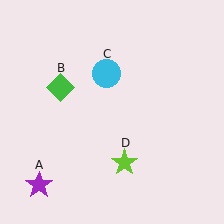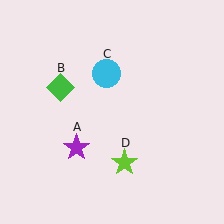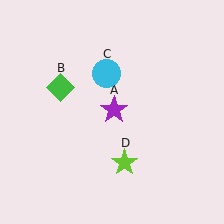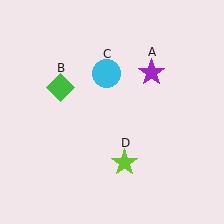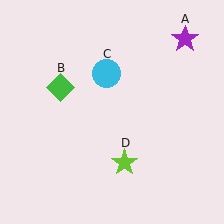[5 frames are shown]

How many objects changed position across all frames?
1 object changed position: purple star (object A).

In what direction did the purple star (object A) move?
The purple star (object A) moved up and to the right.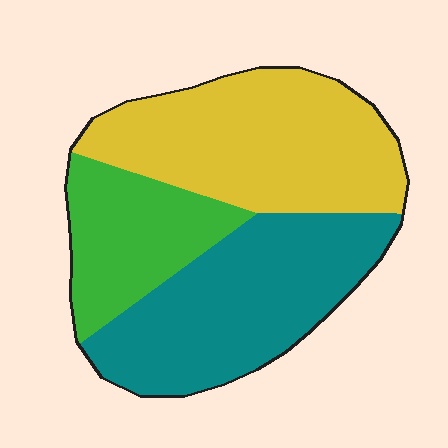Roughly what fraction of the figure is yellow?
Yellow covers about 40% of the figure.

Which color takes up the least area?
Green, at roughly 20%.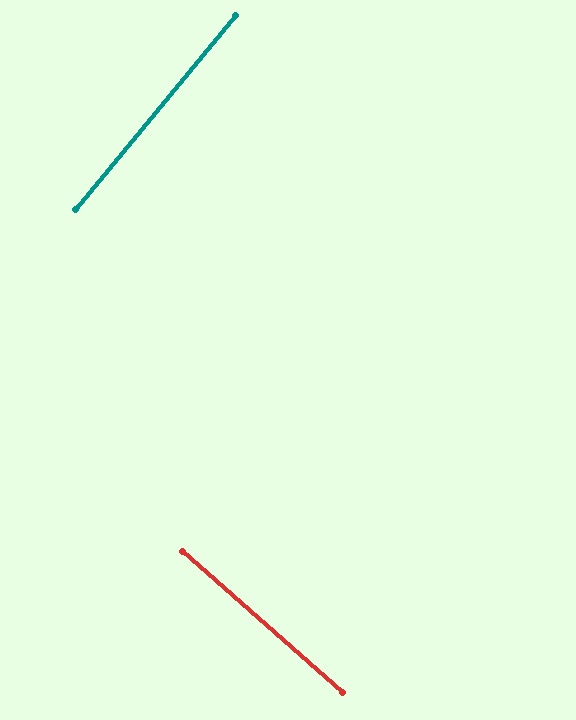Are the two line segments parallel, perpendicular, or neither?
Perpendicular — they meet at approximately 88°.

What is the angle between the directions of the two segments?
Approximately 88 degrees.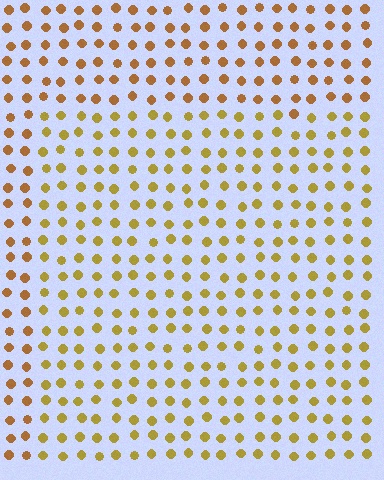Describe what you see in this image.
The image is filled with small brown elements in a uniform arrangement. A rectangle-shaped region is visible where the elements are tinted to a slightly different hue, forming a subtle color boundary.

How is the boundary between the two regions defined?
The boundary is defined purely by a slight shift in hue (about 23 degrees). Spacing, size, and orientation are identical on both sides.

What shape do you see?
I see a rectangle.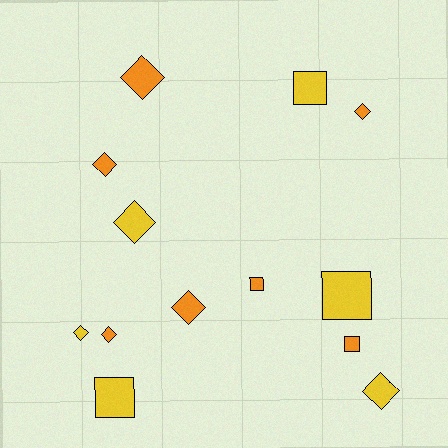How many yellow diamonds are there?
There are 3 yellow diamonds.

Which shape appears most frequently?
Diamond, with 8 objects.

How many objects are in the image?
There are 13 objects.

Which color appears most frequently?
Orange, with 7 objects.